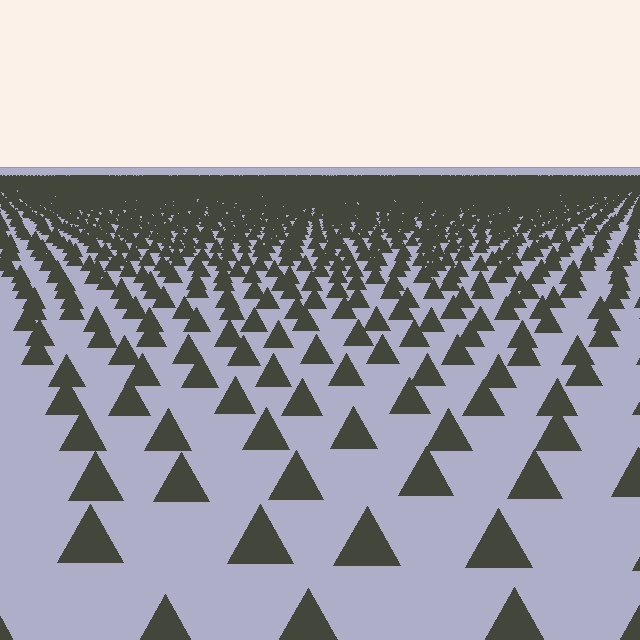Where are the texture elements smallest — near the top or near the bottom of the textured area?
Near the top.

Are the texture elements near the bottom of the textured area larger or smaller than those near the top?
Larger. Near the bottom, elements are closer to the viewer and appear at a bigger on-screen size.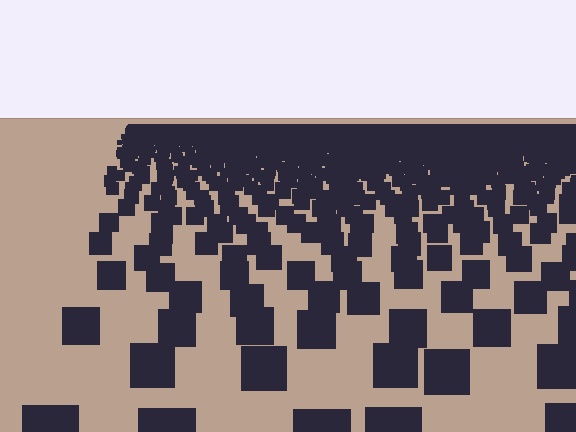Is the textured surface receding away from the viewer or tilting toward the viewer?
The surface is receding away from the viewer. Texture elements get smaller and denser toward the top.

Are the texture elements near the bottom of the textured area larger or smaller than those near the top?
Larger. Near the bottom, elements are closer to the viewer and appear at a bigger on-screen size.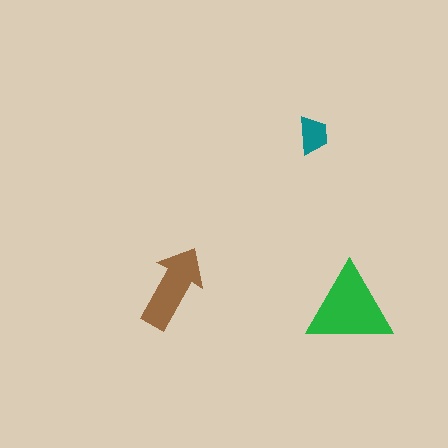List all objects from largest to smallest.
The green triangle, the brown arrow, the teal trapezoid.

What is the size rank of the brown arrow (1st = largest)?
2nd.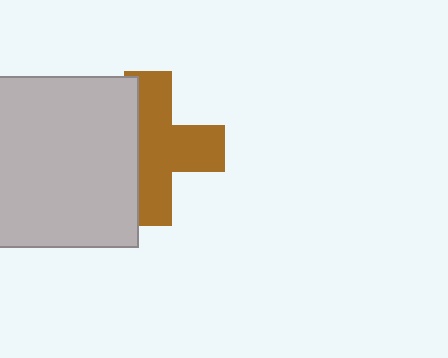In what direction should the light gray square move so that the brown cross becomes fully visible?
The light gray square should move left. That is the shortest direction to clear the overlap and leave the brown cross fully visible.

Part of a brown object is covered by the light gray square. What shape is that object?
It is a cross.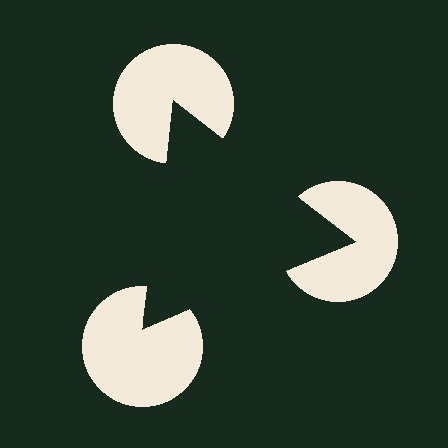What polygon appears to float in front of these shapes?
An illusory triangle — its edges are inferred from the aligned wedge cuts in the pac-man discs, not physically drawn.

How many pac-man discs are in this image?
There are 3 — one at each vertex of the illusory triangle.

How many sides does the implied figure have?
3 sides.